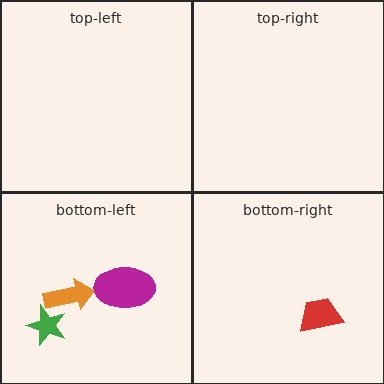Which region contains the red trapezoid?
The bottom-right region.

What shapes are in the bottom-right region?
The red trapezoid.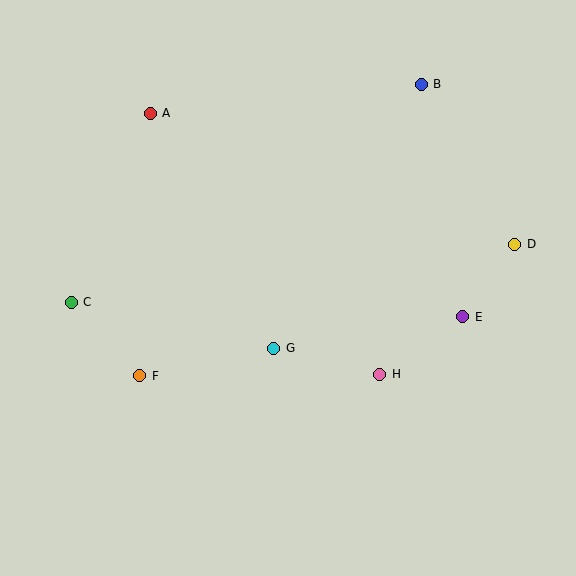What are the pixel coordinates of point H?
Point H is at (380, 374).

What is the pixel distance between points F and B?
The distance between F and B is 406 pixels.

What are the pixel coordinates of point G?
Point G is at (274, 348).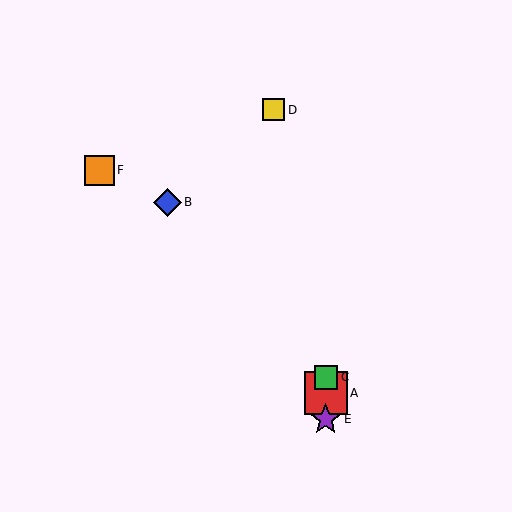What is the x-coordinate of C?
Object C is at x≈326.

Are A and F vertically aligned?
No, A is at x≈326 and F is at x≈99.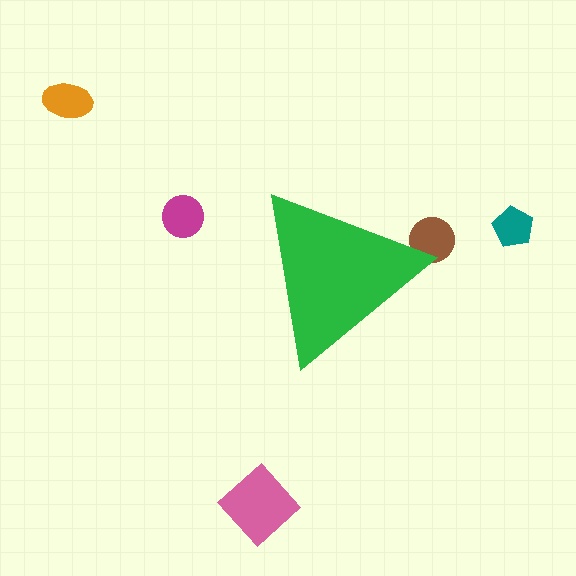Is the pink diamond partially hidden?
No, the pink diamond is fully visible.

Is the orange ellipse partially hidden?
No, the orange ellipse is fully visible.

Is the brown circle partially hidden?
Yes, the brown circle is partially hidden behind the green triangle.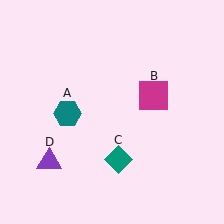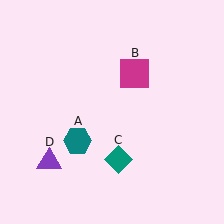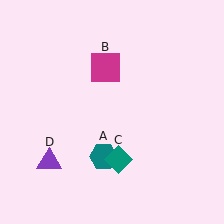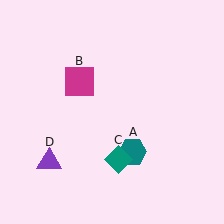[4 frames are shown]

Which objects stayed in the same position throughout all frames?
Teal diamond (object C) and purple triangle (object D) remained stationary.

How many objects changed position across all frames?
2 objects changed position: teal hexagon (object A), magenta square (object B).